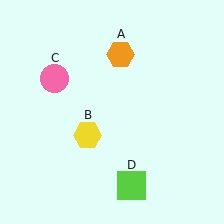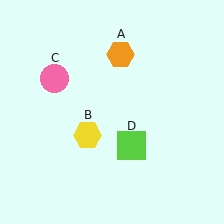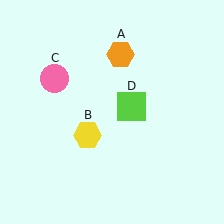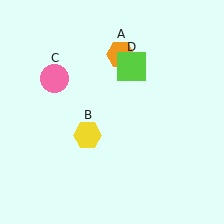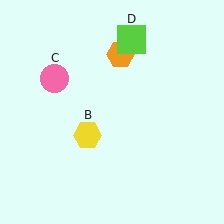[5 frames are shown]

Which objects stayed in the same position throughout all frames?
Orange hexagon (object A) and yellow hexagon (object B) and pink circle (object C) remained stationary.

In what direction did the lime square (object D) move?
The lime square (object D) moved up.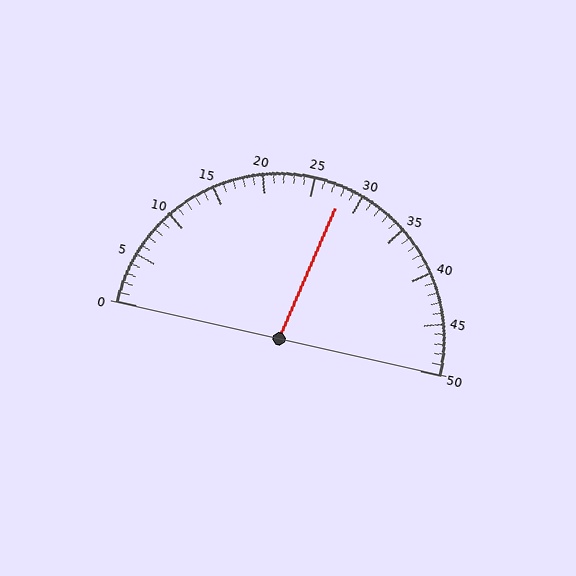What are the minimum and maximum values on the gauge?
The gauge ranges from 0 to 50.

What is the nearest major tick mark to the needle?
The nearest major tick mark is 30.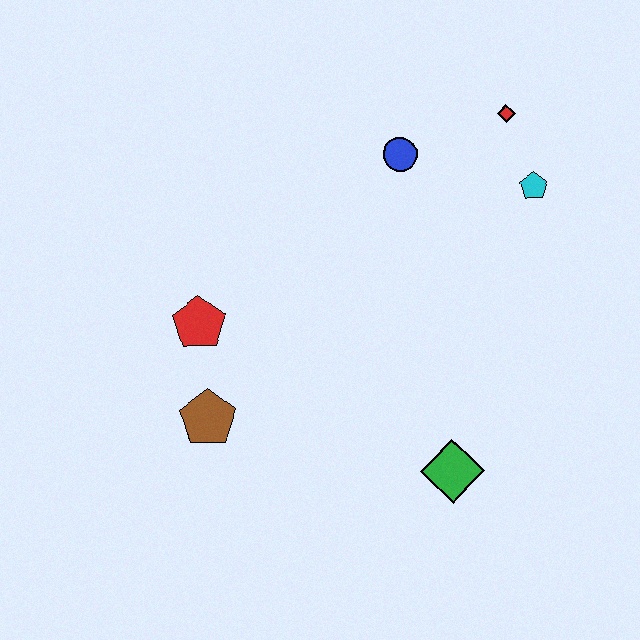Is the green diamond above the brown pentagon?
No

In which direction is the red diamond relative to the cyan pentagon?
The red diamond is above the cyan pentagon.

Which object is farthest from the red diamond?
The brown pentagon is farthest from the red diamond.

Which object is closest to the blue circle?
The red diamond is closest to the blue circle.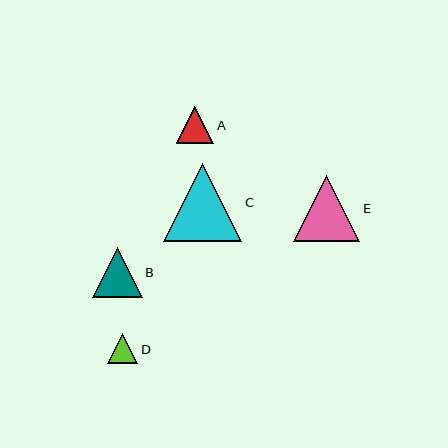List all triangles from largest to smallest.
From largest to smallest: C, E, B, A, D.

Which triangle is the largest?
Triangle C is the largest with a size of approximately 78 pixels.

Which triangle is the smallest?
Triangle D is the smallest with a size of approximately 30 pixels.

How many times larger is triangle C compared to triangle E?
Triangle C is approximately 1.2 times the size of triangle E.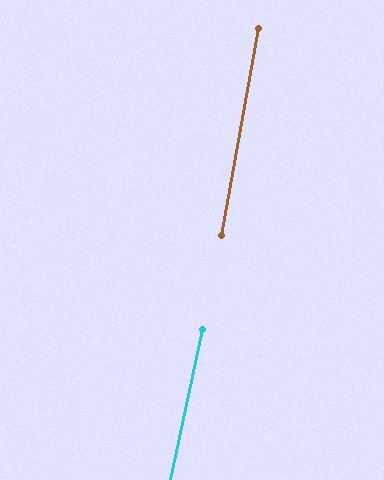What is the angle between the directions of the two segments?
Approximately 2 degrees.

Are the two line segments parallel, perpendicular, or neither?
Parallel — their directions differ by only 1.9°.